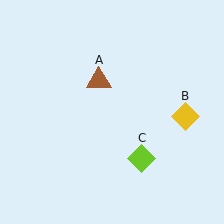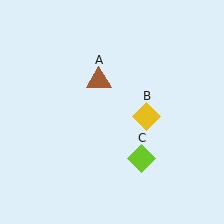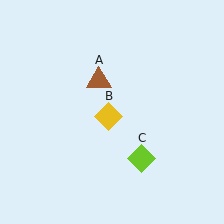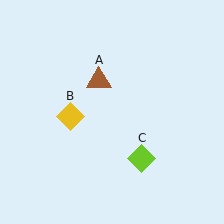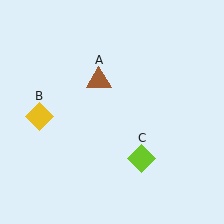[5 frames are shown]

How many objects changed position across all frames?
1 object changed position: yellow diamond (object B).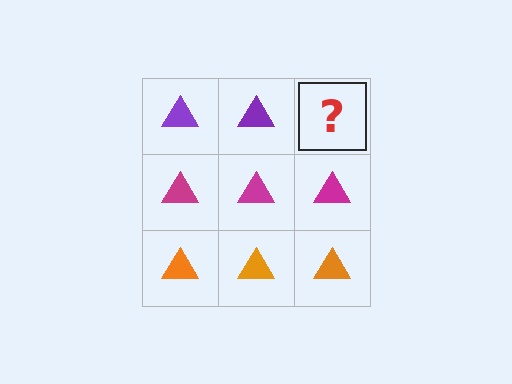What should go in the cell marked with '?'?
The missing cell should contain a purple triangle.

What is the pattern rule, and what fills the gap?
The rule is that each row has a consistent color. The gap should be filled with a purple triangle.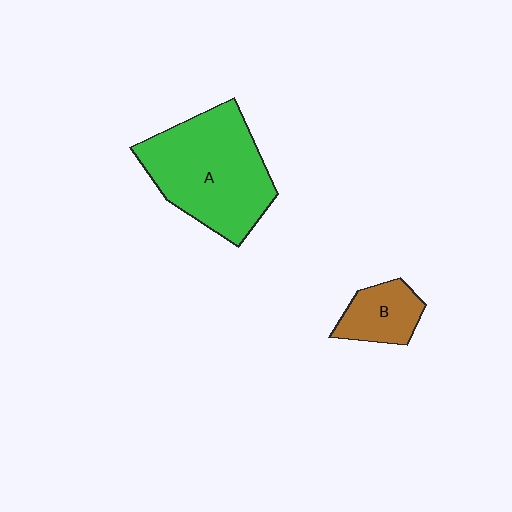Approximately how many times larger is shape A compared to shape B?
Approximately 2.8 times.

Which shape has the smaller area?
Shape B (brown).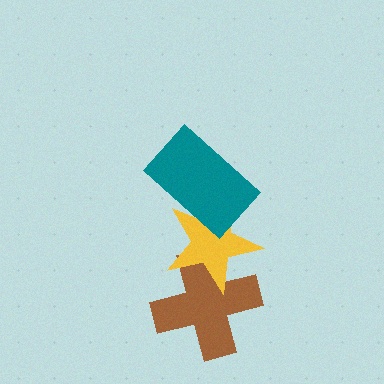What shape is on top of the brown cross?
The yellow star is on top of the brown cross.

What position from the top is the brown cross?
The brown cross is 3rd from the top.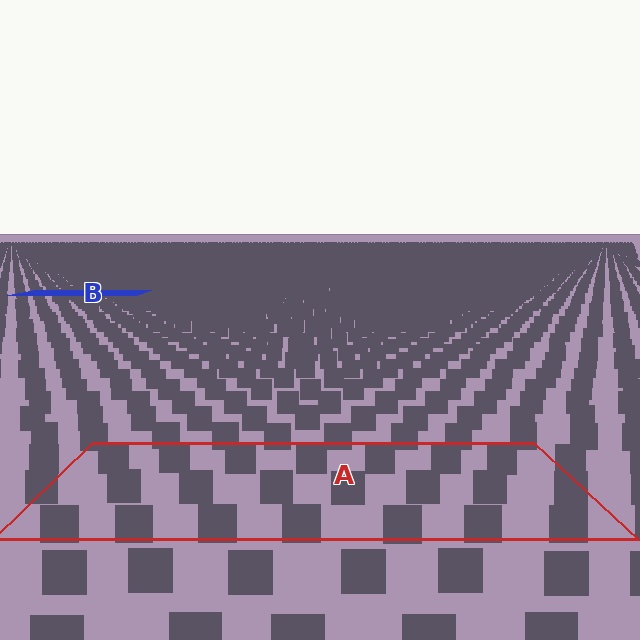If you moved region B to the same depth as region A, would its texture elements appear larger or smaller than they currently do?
They would appear larger. At a closer depth, the same texture elements are projected at a bigger on-screen size.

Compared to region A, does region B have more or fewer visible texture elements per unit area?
Region B has more texture elements per unit area — they are packed more densely because it is farther away.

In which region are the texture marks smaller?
The texture marks are smaller in region B, because it is farther away.